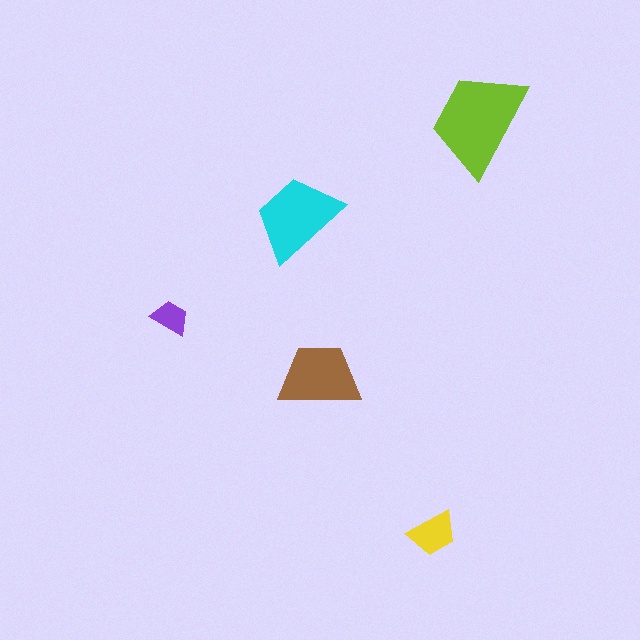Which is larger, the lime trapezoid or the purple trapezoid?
The lime one.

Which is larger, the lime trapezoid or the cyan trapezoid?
The lime one.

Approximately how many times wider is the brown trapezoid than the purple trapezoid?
About 2 times wider.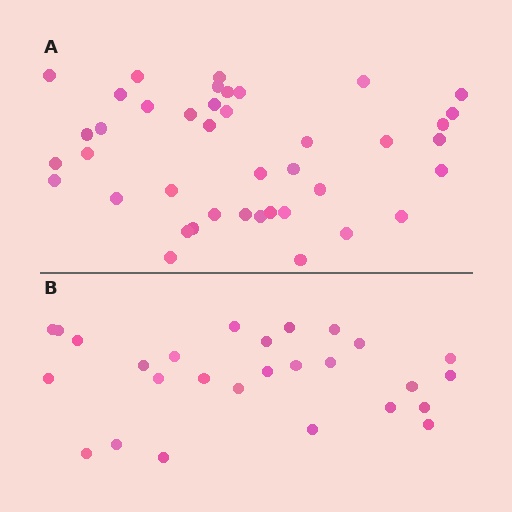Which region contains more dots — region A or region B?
Region A (the top region) has more dots.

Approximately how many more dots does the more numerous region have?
Region A has approximately 15 more dots than region B.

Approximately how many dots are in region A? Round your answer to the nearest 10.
About 40 dots. (The exact count is 41, which rounds to 40.)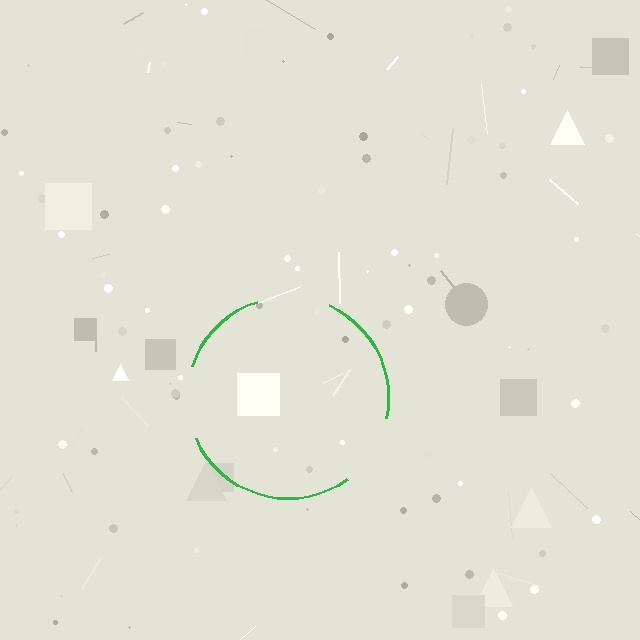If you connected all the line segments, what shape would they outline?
They would outline a circle.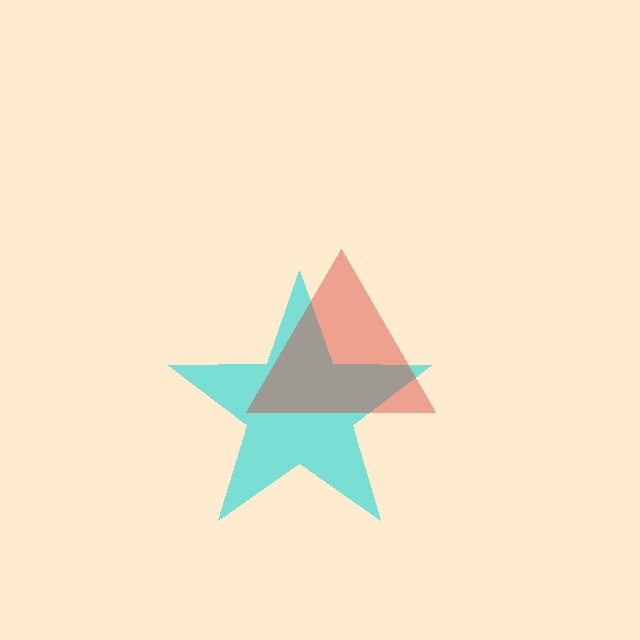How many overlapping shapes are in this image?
There are 2 overlapping shapes in the image.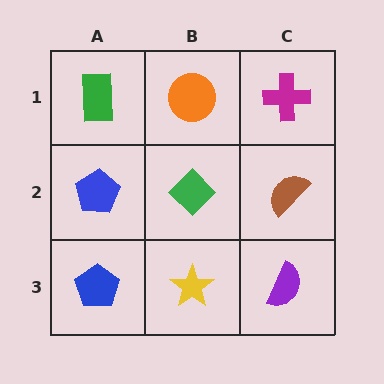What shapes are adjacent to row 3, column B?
A green diamond (row 2, column B), a blue pentagon (row 3, column A), a purple semicircle (row 3, column C).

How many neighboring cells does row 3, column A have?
2.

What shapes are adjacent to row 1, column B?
A green diamond (row 2, column B), a green rectangle (row 1, column A), a magenta cross (row 1, column C).